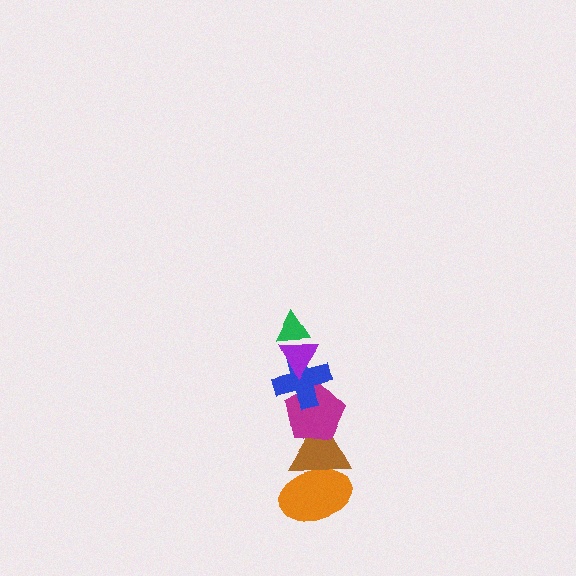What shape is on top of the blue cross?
The purple triangle is on top of the blue cross.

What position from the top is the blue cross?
The blue cross is 3rd from the top.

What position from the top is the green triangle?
The green triangle is 1st from the top.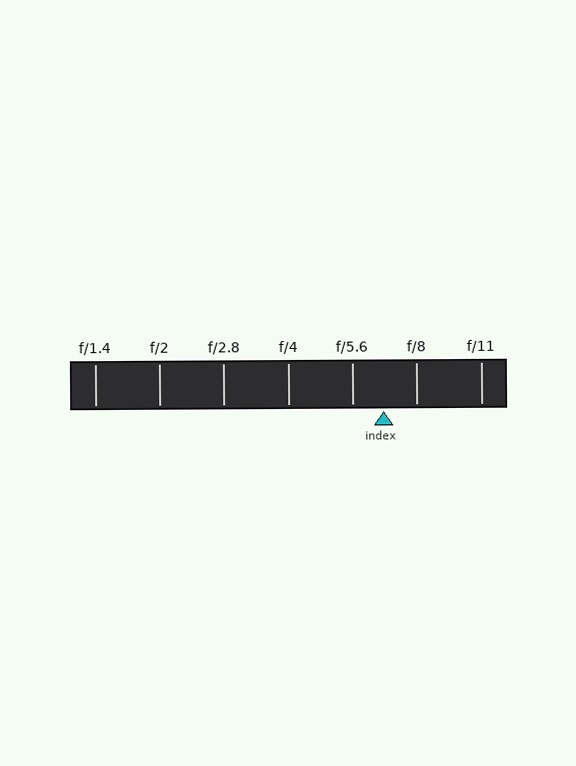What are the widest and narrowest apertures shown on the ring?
The widest aperture shown is f/1.4 and the narrowest is f/11.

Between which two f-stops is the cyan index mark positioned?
The index mark is between f/5.6 and f/8.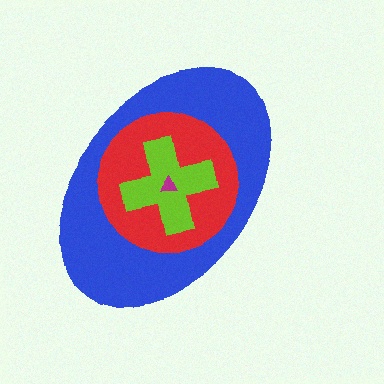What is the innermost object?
The magenta triangle.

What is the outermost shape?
The blue ellipse.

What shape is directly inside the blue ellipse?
The red circle.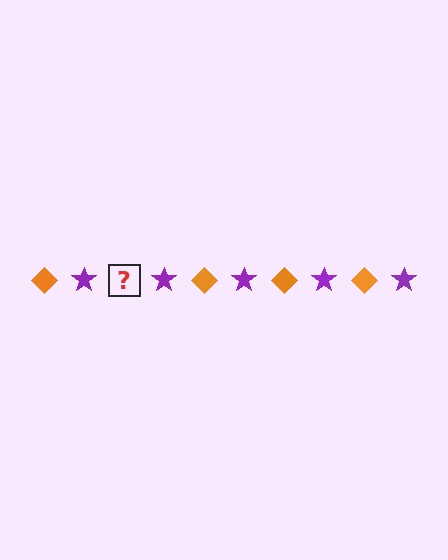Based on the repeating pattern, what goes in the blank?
The blank should be an orange diamond.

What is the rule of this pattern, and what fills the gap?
The rule is that the pattern alternates between orange diamond and purple star. The gap should be filled with an orange diamond.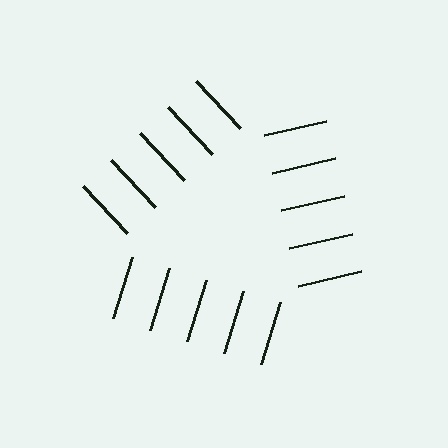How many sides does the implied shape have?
3 sides — the line-ends trace a triangle.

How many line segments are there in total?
15 — 5 along each of the 3 edges.